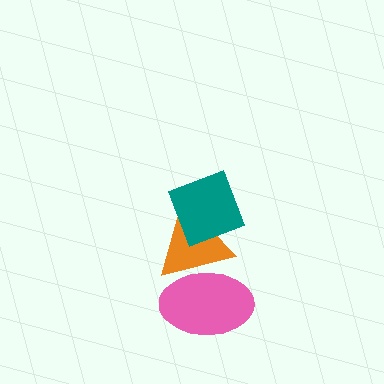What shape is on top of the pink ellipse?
The orange triangle is on top of the pink ellipse.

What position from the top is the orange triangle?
The orange triangle is 2nd from the top.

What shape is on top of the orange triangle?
The teal diamond is on top of the orange triangle.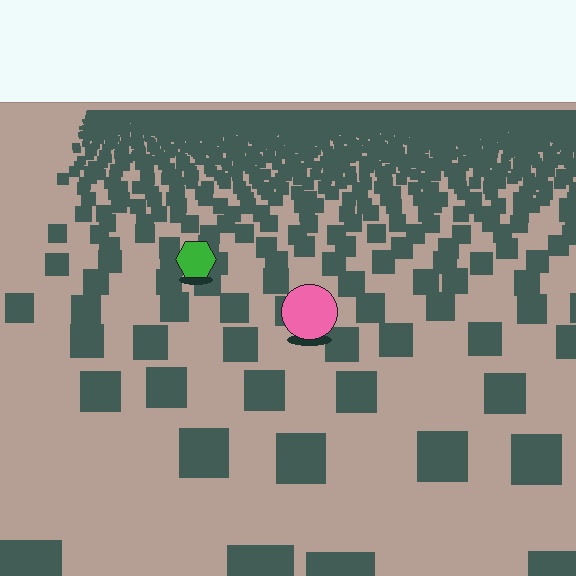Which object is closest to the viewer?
The pink circle is closest. The texture marks near it are larger and more spread out.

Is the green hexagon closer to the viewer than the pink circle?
No. The pink circle is closer — you can tell from the texture gradient: the ground texture is coarser near it.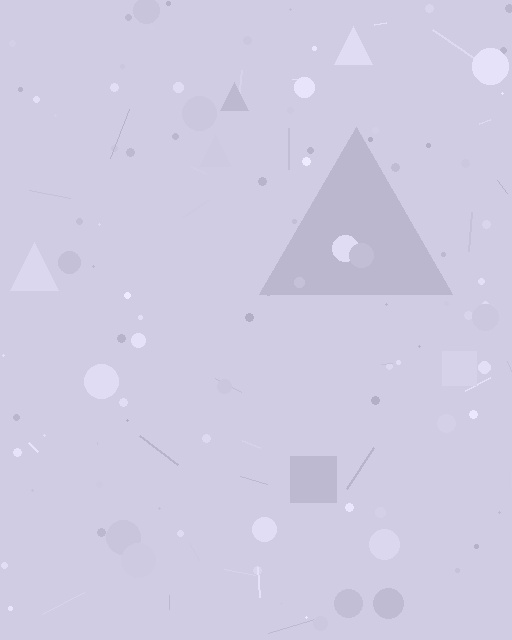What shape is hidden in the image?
A triangle is hidden in the image.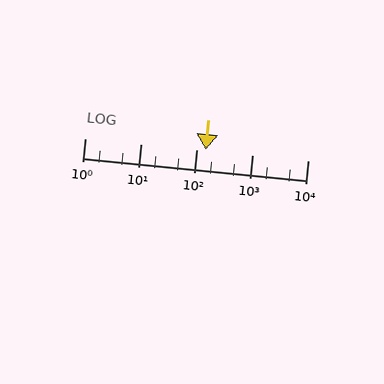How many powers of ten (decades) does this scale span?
The scale spans 4 decades, from 1 to 10000.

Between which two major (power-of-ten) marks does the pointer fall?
The pointer is between 100 and 1000.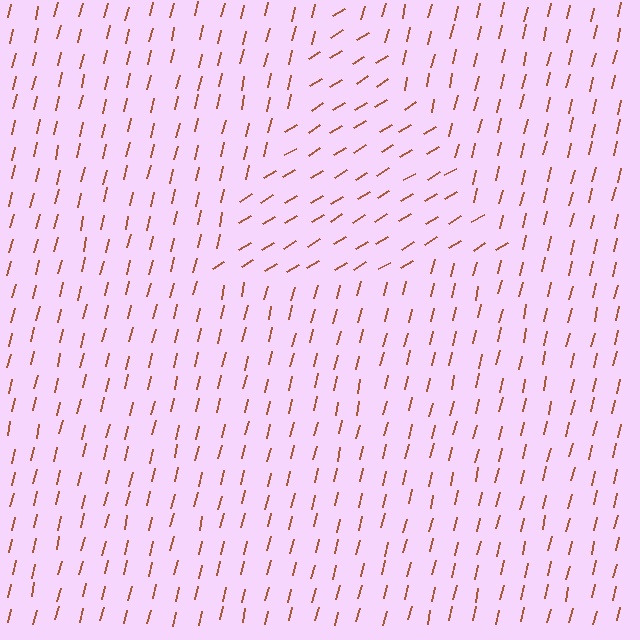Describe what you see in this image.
The image is filled with small brown line segments. A triangle region in the image has lines oriented differently from the surrounding lines, creating a visible texture boundary.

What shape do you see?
I see a triangle.